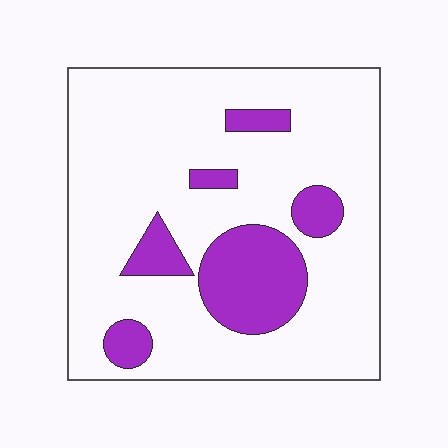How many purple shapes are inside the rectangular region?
6.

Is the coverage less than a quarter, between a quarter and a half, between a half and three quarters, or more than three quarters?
Less than a quarter.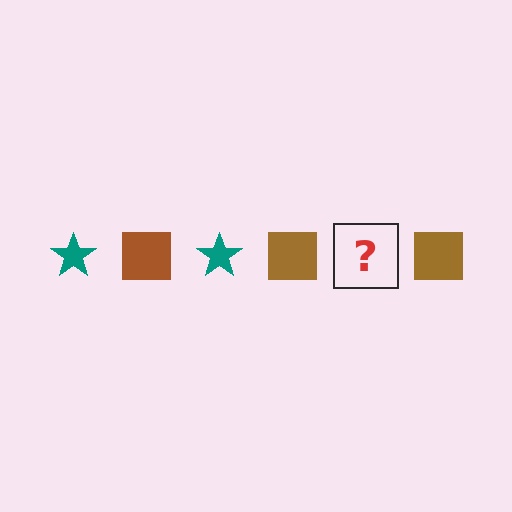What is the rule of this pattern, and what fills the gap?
The rule is that the pattern alternates between teal star and brown square. The gap should be filled with a teal star.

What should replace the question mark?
The question mark should be replaced with a teal star.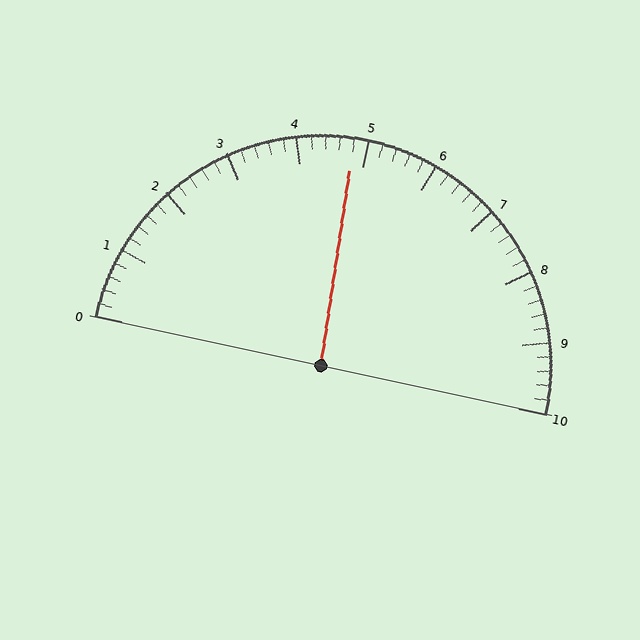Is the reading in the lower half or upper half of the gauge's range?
The reading is in the lower half of the range (0 to 10).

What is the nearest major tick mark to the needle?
The nearest major tick mark is 5.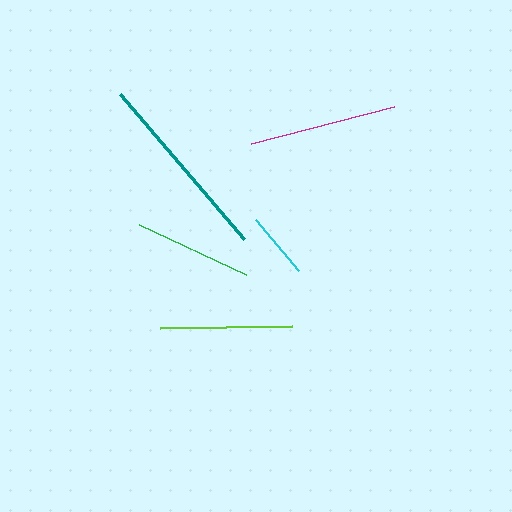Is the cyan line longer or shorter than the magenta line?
The magenta line is longer than the cyan line.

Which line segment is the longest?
The teal line is the longest at approximately 191 pixels.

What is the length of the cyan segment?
The cyan segment is approximately 67 pixels long.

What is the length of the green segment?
The green segment is approximately 118 pixels long.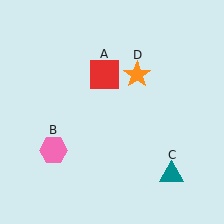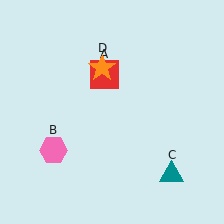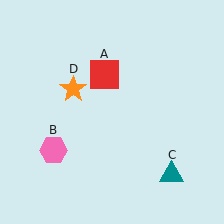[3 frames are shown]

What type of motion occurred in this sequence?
The orange star (object D) rotated counterclockwise around the center of the scene.